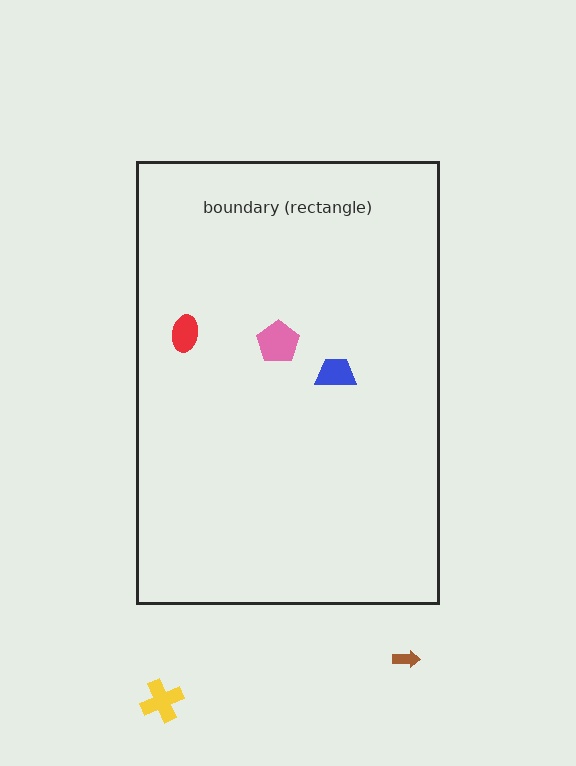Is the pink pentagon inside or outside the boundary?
Inside.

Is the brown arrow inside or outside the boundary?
Outside.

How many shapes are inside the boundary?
3 inside, 2 outside.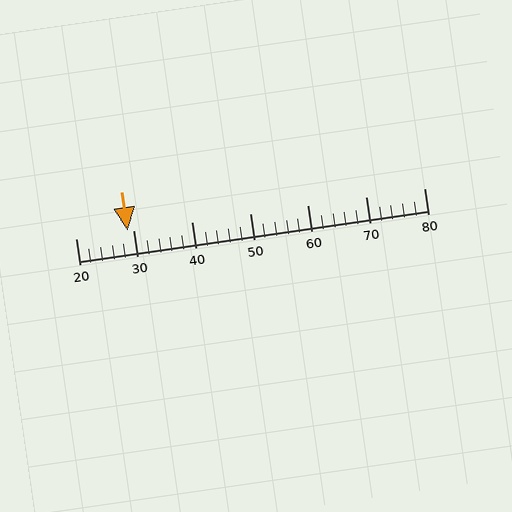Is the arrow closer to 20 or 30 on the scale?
The arrow is closer to 30.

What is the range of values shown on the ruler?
The ruler shows values from 20 to 80.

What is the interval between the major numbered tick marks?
The major tick marks are spaced 10 units apart.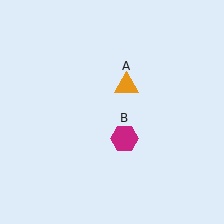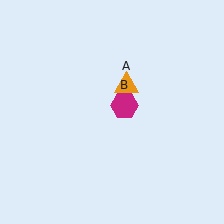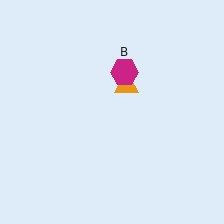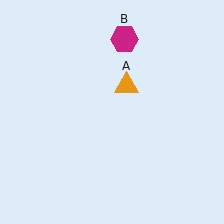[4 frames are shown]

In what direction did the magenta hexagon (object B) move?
The magenta hexagon (object B) moved up.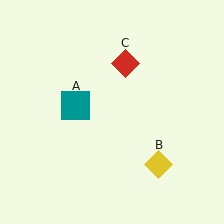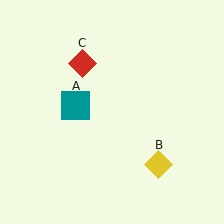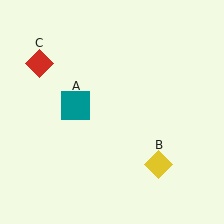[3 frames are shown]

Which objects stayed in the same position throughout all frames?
Teal square (object A) and yellow diamond (object B) remained stationary.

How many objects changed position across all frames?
1 object changed position: red diamond (object C).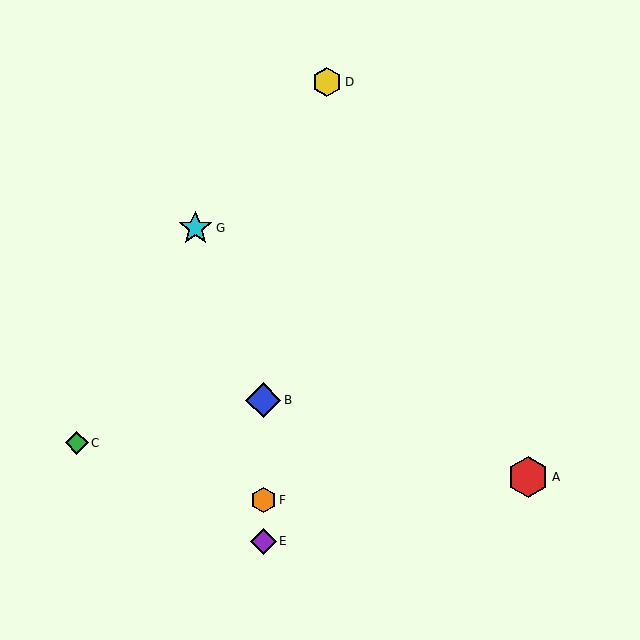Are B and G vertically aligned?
No, B is at x≈263 and G is at x≈195.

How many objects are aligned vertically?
3 objects (B, E, F) are aligned vertically.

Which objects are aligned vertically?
Objects B, E, F are aligned vertically.